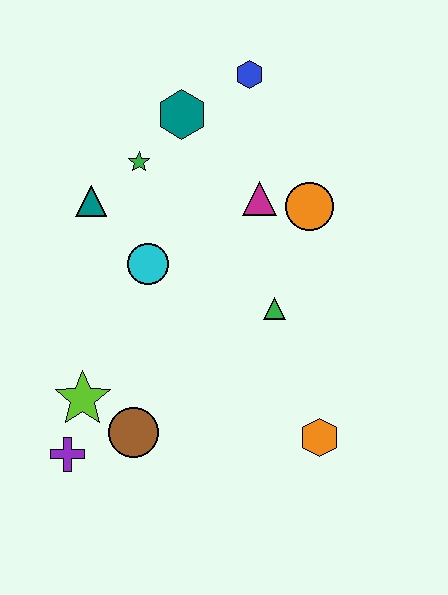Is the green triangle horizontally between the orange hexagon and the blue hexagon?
Yes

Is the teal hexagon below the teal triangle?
No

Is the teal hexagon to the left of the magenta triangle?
Yes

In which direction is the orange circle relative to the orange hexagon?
The orange circle is above the orange hexagon.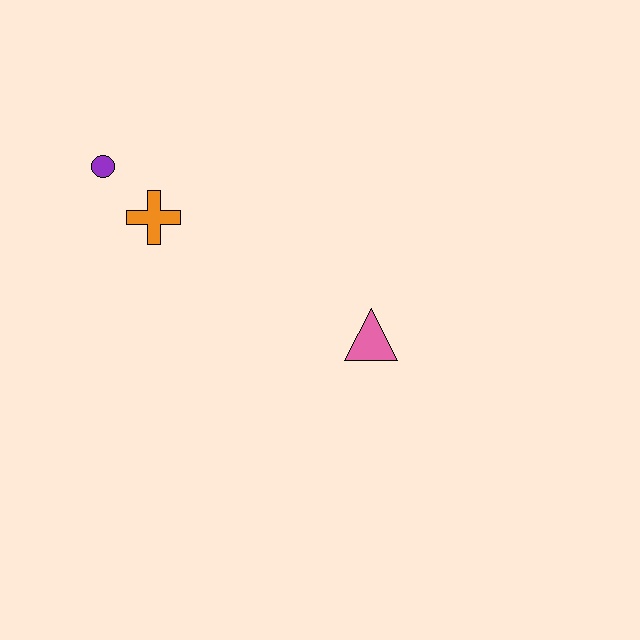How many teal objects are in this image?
There are no teal objects.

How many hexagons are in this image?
There are no hexagons.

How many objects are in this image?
There are 3 objects.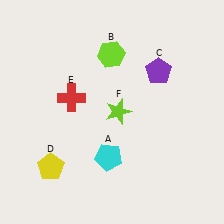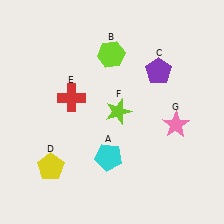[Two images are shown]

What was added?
A pink star (G) was added in Image 2.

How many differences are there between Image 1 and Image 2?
There is 1 difference between the two images.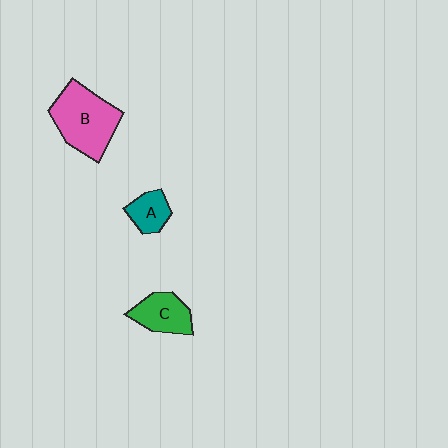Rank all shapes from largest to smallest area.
From largest to smallest: B (pink), C (green), A (teal).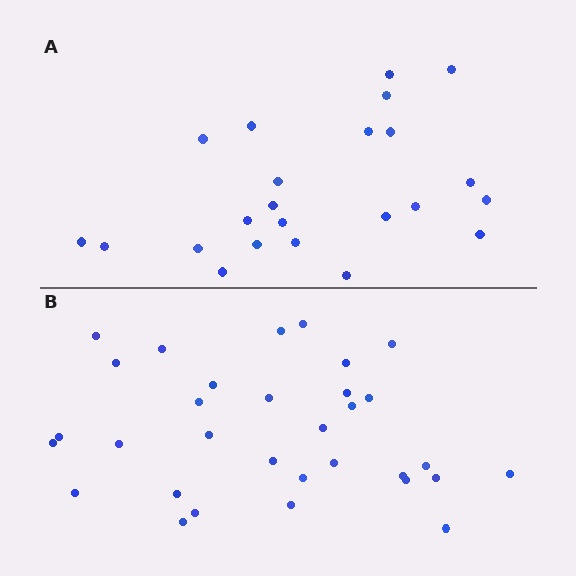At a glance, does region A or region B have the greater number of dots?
Region B (the bottom region) has more dots.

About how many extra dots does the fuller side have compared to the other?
Region B has roughly 8 or so more dots than region A.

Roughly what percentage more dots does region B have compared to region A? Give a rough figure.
About 40% more.